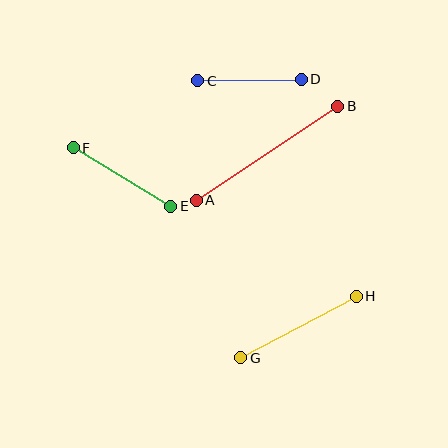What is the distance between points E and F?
The distance is approximately 114 pixels.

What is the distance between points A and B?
The distance is approximately 170 pixels.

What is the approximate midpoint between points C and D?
The midpoint is at approximately (249, 80) pixels.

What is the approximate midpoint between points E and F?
The midpoint is at approximately (122, 177) pixels.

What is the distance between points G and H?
The distance is approximately 131 pixels.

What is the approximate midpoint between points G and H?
The midpoint is at approximately (298, 327) pixels.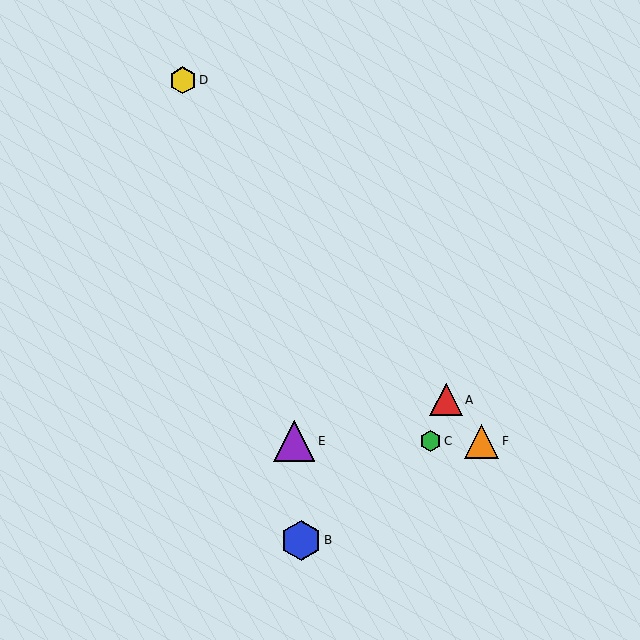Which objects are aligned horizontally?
Objects C, E, F are aligned horizontally.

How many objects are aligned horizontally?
3 objects (C, E, F) are aligned horizontally.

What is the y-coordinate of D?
Object D is at y≈80.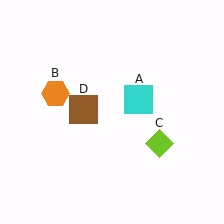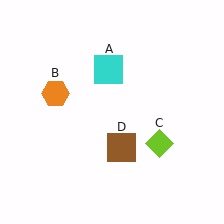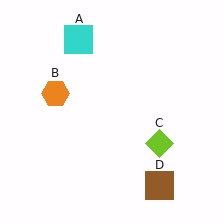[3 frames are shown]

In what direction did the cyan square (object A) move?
The cyan square (object A) moved up and to the left.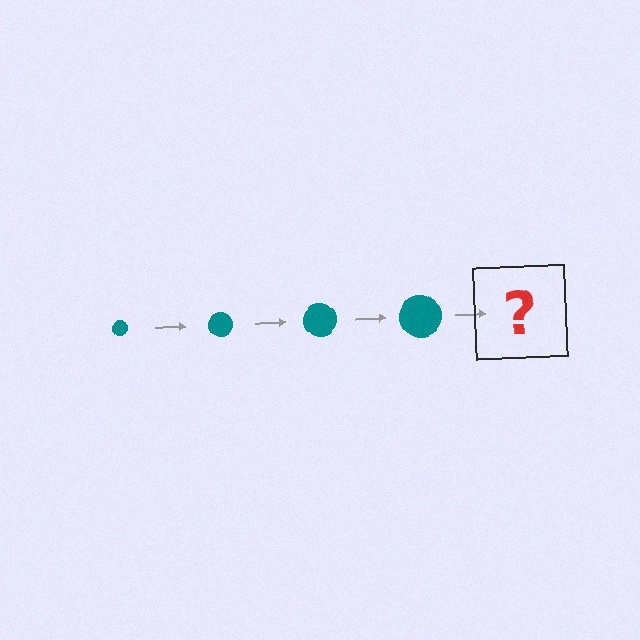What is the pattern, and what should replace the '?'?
The pattern is that the circle gets progressively larger each step. The '?' should be a teal circle, larger than the previous one.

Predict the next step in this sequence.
The next step is a teal circle, larger than the previous one.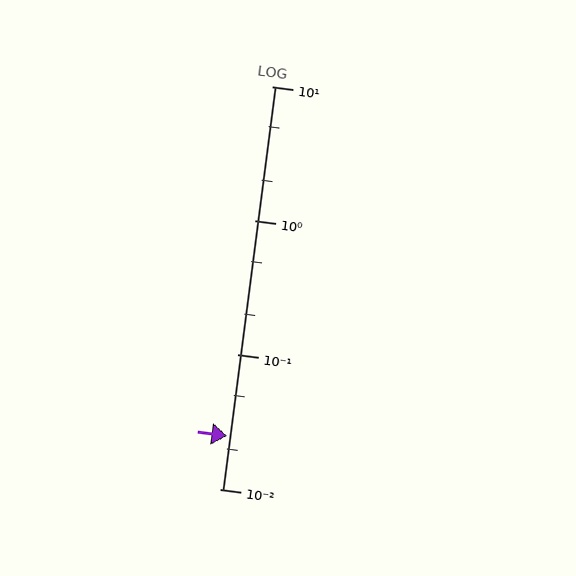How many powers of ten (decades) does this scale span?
The scale spans 3 decades, from 0.01 to 10.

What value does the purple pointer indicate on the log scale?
The pointer indicates approximately 0.025.